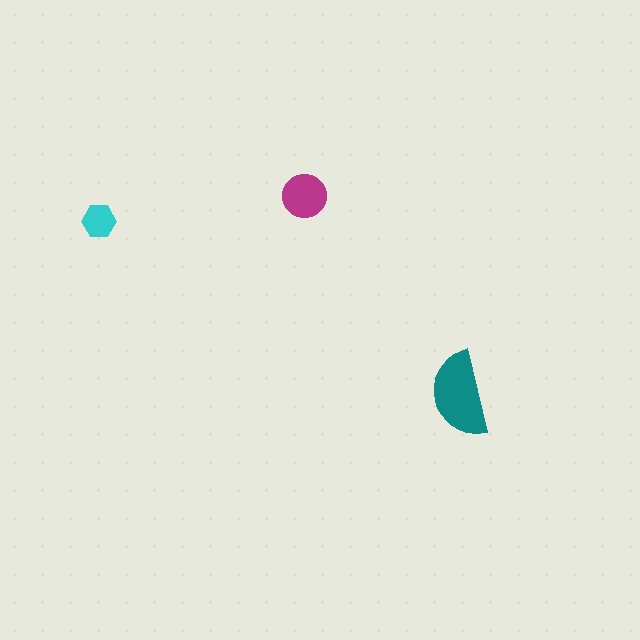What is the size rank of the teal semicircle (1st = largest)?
1st.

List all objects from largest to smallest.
The teal semicircle, the magenta circle, the cyan hexagon.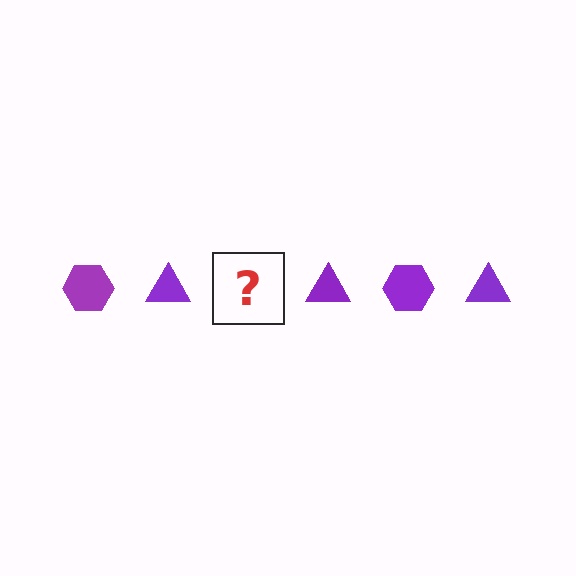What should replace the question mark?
The question mark should be replaced with a purple hexagon.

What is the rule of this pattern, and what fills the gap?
The rule is that the pattern cycles through hexagon, triangle shapes in purple. The gap should be filled with a purple hexagon.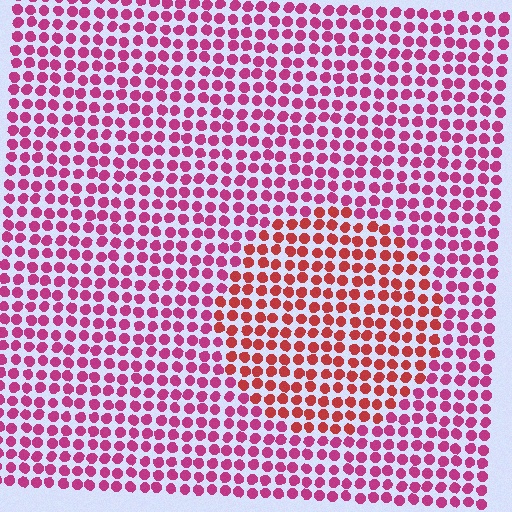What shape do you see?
I see a circle.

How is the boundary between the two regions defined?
The boundary is defined purely by a slight shift in hue (about 32 degrees). Spacing, size, and orientation are identical on both sides.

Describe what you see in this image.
The image is filled with small magenta elements in a uniform arrangement. A circle-shaped region is visible where the elements are tinted to a slightly different hue, forming a subtle color boundary.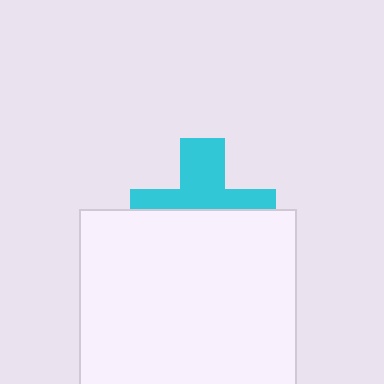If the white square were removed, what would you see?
You would see the complete cyan cross.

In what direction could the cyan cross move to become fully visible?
The cyan cross could move up. That would shift it out from behind the white square entirely.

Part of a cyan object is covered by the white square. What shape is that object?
It is a cross.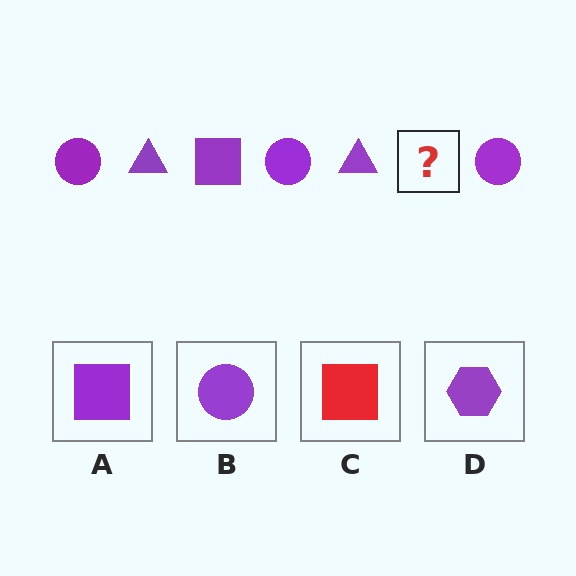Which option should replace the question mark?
Option A.